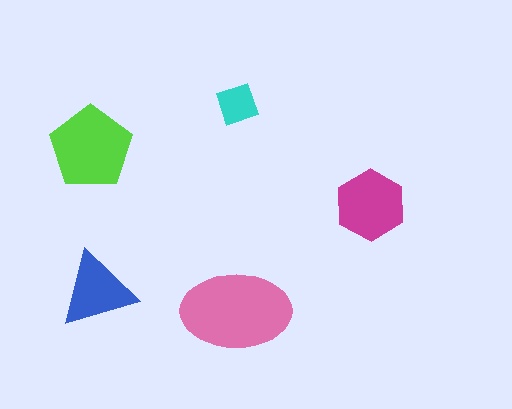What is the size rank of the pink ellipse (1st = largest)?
1st.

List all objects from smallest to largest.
The cyan diamond, the blue triangle, the magenta hexagon, the lime pentagon, the pink ellipse.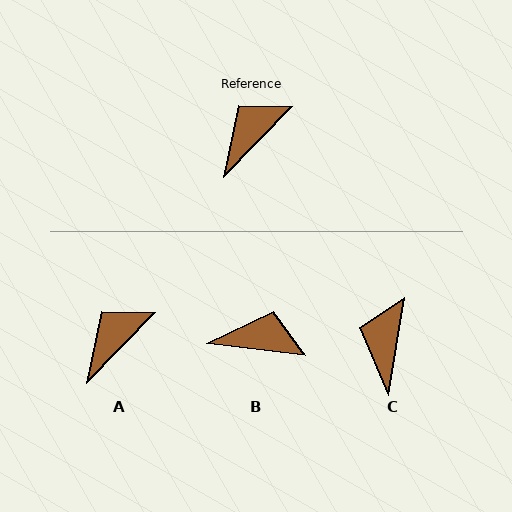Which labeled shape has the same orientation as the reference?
A.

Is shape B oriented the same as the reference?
No, it is off by about 53 degrees.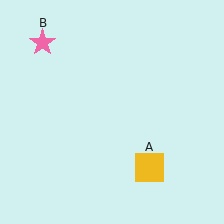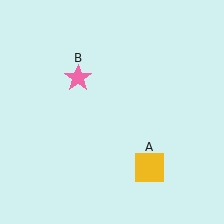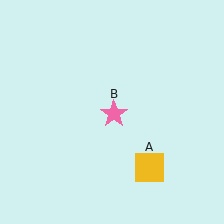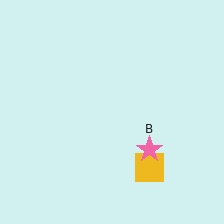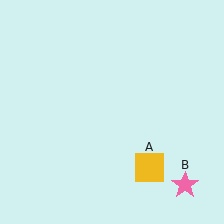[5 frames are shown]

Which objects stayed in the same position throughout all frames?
Yellow square (object A) remained stationary.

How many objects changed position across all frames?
1 object changed position: pink star (object B).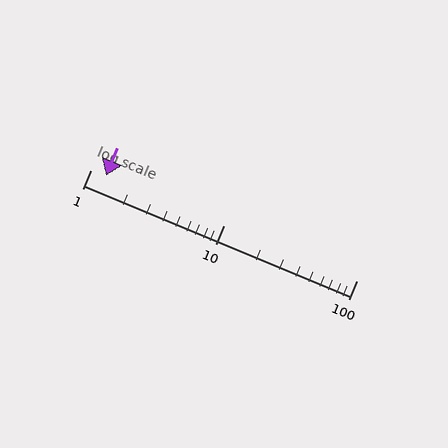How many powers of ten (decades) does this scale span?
The scale spans 2 decades, from 1 to 100.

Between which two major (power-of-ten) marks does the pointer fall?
The pointer is between 1 and 10.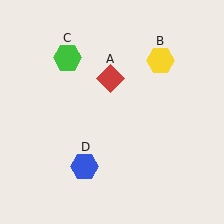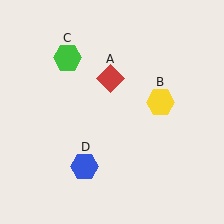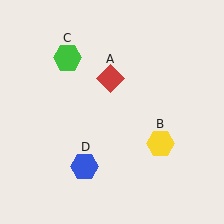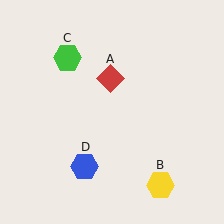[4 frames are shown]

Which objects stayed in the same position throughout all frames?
Red diamond (object A) and green hexagon (object C) and blue hexagon (object D) remained stationary.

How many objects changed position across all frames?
1 object changed position: yellow hexagon (object B).